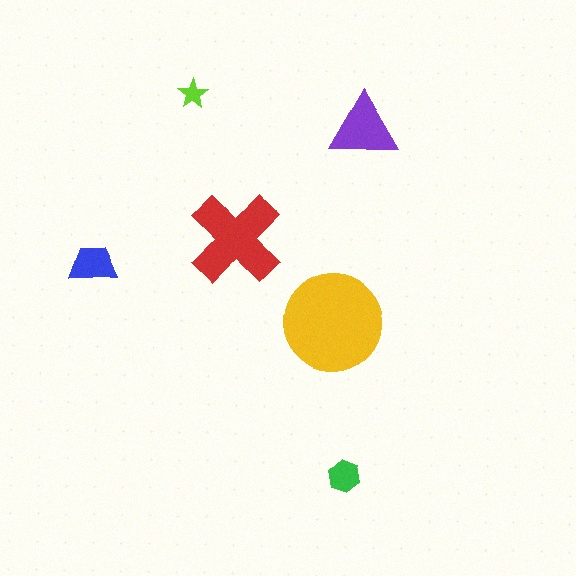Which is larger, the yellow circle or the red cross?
The yellow circle.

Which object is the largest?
The yellow circle.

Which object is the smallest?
The lime star.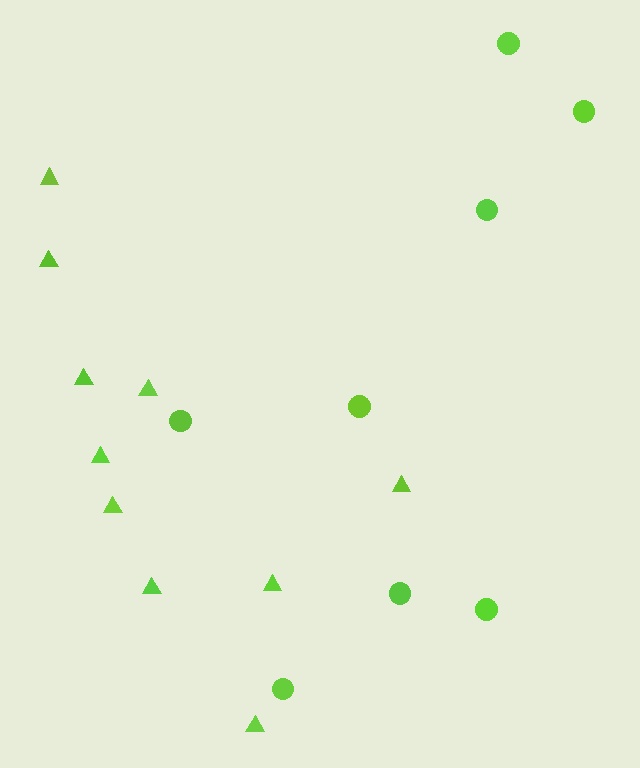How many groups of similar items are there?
There are 2 groups: one group of triangles (10) and one group of circles (8).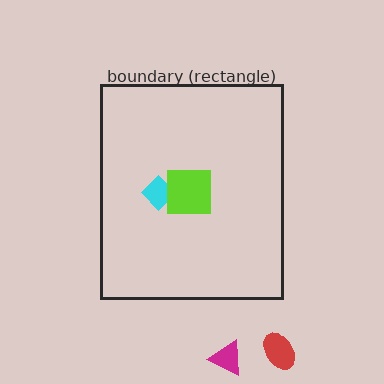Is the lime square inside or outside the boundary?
Inside.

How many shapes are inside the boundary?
2 inside, 2 outside.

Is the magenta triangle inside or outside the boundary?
Outside.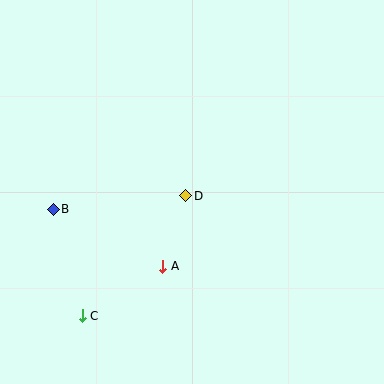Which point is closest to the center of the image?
Point D at (185, 196) is closest to the center.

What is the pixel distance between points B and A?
The distance between B and A is 124 pixels.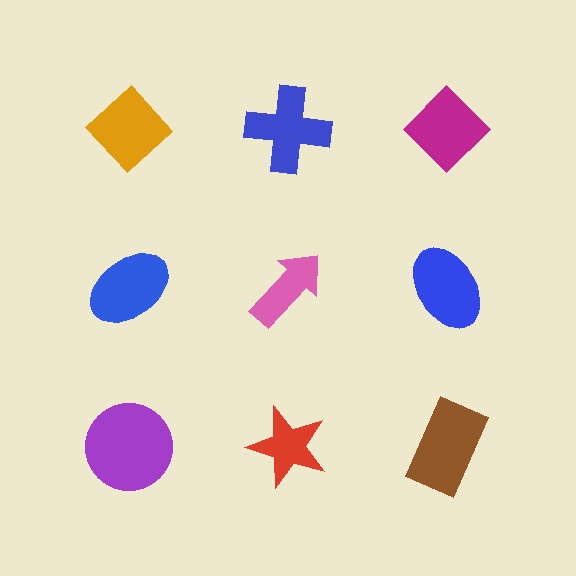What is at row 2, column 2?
A pink arrow.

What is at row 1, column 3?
A magenta diamond.